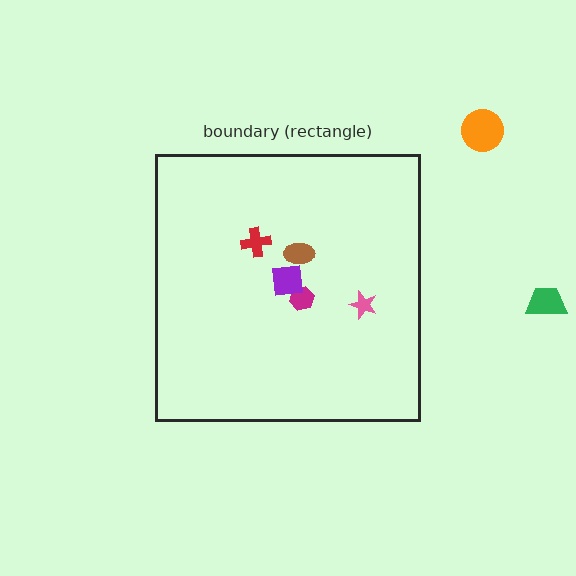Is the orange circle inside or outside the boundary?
Outside.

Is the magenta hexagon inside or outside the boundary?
Inside.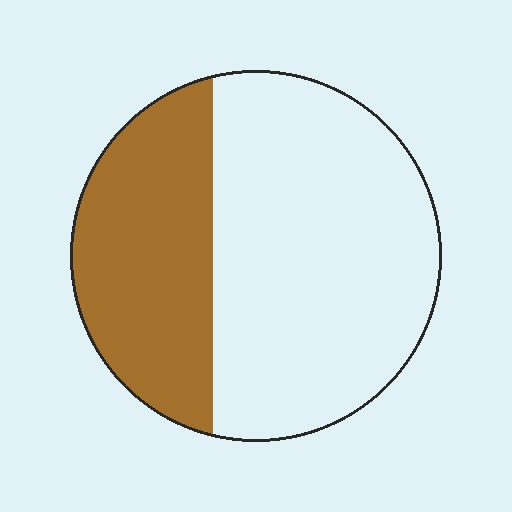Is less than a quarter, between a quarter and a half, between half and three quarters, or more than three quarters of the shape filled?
Between a quarter and a half.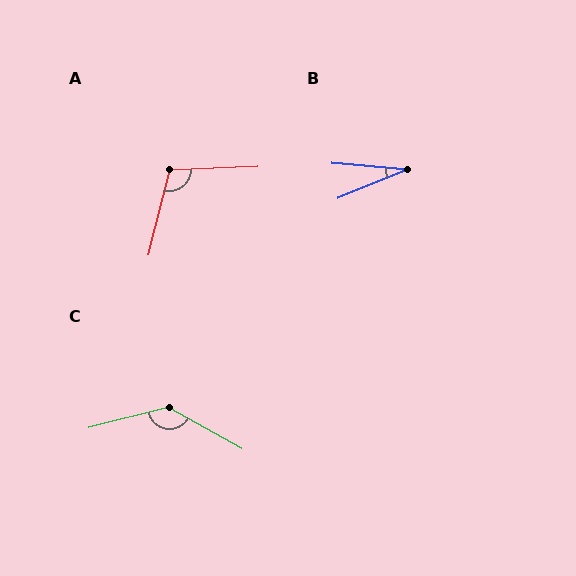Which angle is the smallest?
B, at approximately 27 degrees.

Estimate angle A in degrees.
Approximately 107 degrees.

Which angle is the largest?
C, at approximately 137 degrees.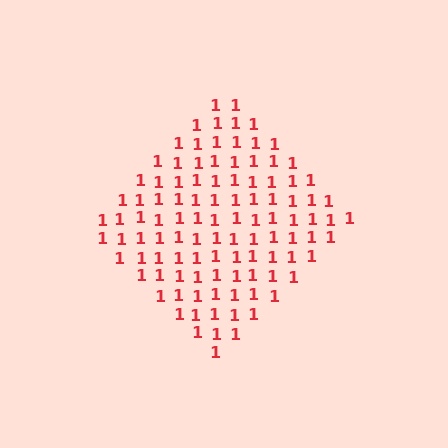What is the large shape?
The large shape is a diamond.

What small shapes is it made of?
It is made of small digit 1's.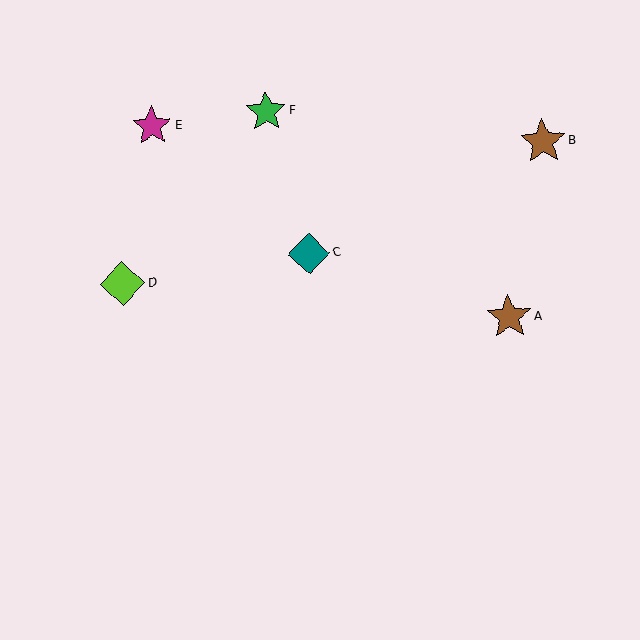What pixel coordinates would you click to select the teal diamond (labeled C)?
Click at (309, 254) to select the teal diamond C.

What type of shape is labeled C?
Shape C is a teal diamond.